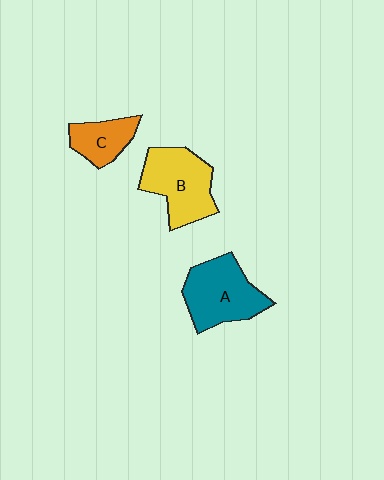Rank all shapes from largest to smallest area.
From largest to smallest: B (yellow), A (teal), C (orange).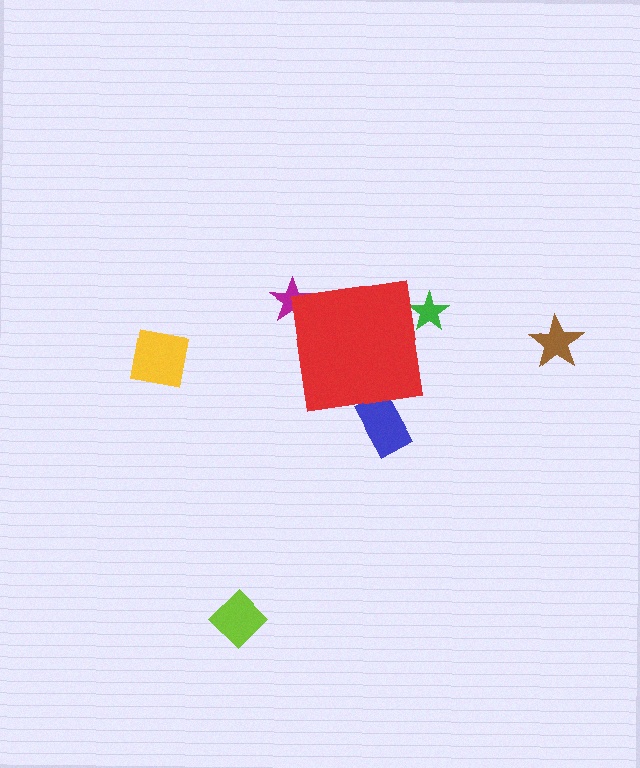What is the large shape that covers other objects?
A red square.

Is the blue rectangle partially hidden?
Yes, the blue rectangle is partially hidden behind the red square.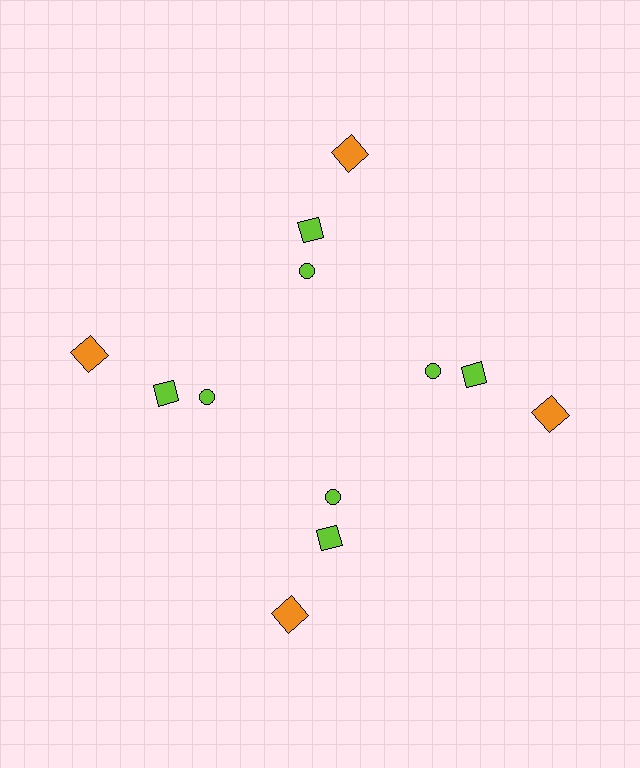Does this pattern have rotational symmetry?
Yes, this pattern has 4-fold rotational symmetry. It looks the same after rotating 90 degrees around the center.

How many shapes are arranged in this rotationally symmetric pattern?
There are 12 shapes, arranged in 4 groups of 3.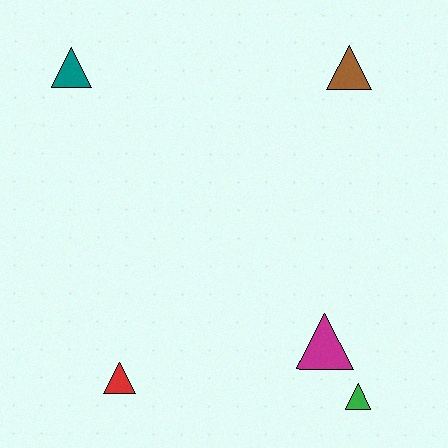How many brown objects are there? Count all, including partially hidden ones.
There is 1 brown object.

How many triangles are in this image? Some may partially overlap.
There are 5 triangles.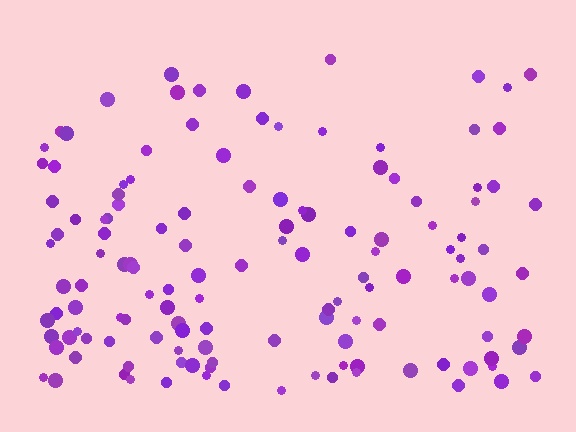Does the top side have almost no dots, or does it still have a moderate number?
Still a moderate number, just noticeably fewer than the bottom.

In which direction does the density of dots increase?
From top to bottom, with the bottom side densest.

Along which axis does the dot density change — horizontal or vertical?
Vertical.